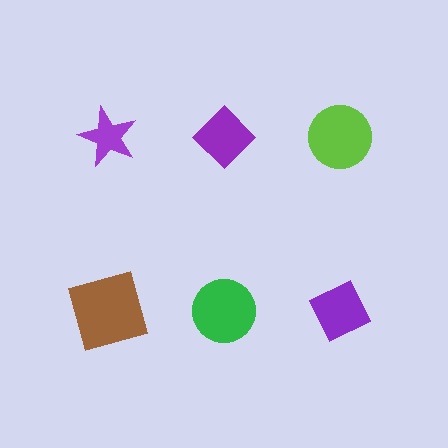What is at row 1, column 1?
A purple star.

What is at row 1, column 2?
A purple diamond.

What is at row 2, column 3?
A purple diamond.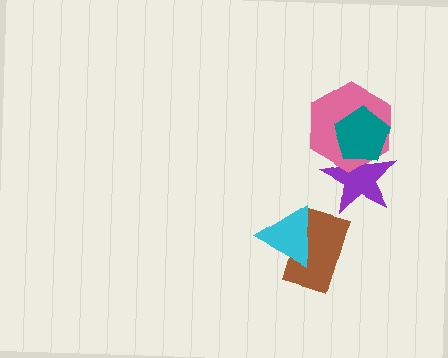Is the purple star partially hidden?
Yes, it is partially covered by another shape.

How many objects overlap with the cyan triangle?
1 object overlaps with the cyan triangle.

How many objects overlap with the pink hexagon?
2 objects overlap with the pink hexagon.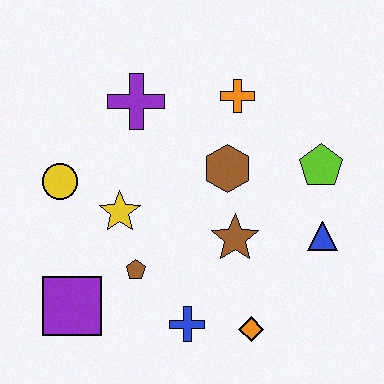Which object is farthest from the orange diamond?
The purple cross is farthest from the orange diamond.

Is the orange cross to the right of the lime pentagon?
No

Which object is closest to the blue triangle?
The lime pentagon is closest to the blue triangle.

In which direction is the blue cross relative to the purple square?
The blue cross is to the right of the purple square.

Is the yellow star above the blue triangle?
Yes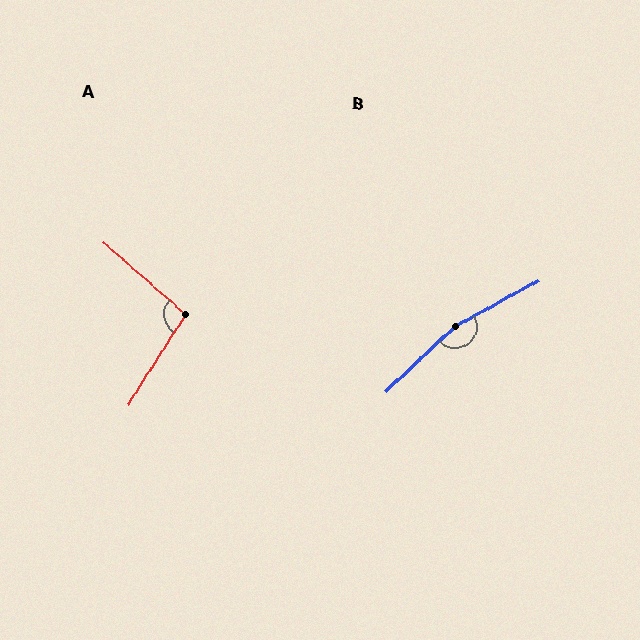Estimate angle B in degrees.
Approximately 165 degrees.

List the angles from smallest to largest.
A (99°), B (165°).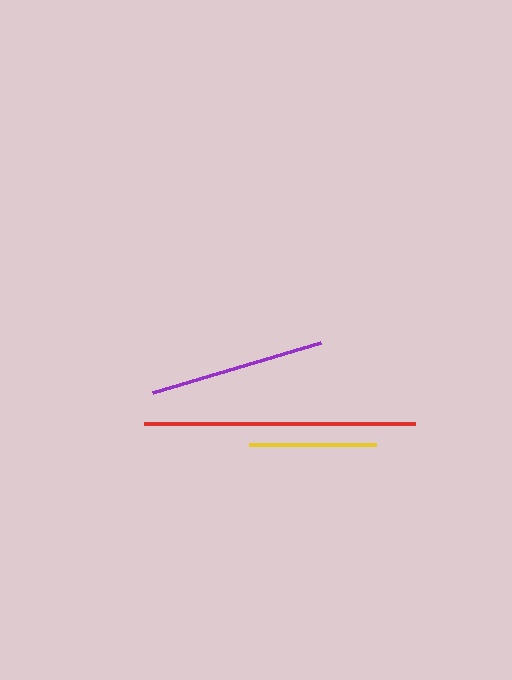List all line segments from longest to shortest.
From longest to shortest: red, purple, yellow.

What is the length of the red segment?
The red segment is approximately 272 pixels long.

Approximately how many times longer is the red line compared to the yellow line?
The red line is approximately 2.1 times the length of the yellow line.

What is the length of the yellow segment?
The yellow segment is approximately 127 pixels long.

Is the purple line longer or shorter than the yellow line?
The purple line is longer than the yellow line.